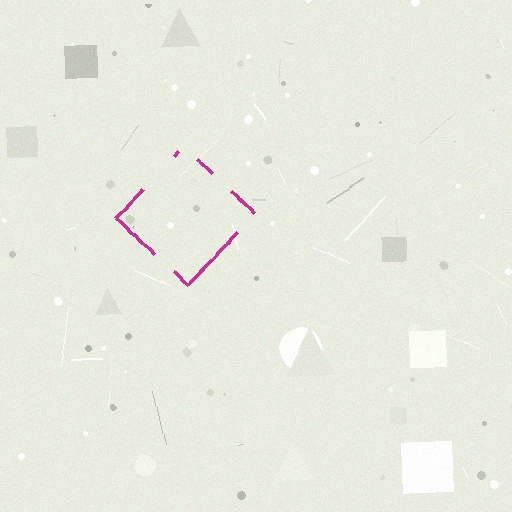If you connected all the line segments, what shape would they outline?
They would outline a diamond.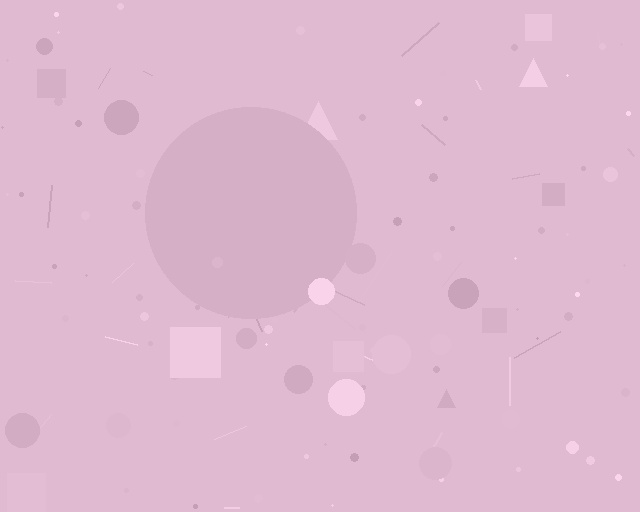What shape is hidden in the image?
A circle is hidden in the image.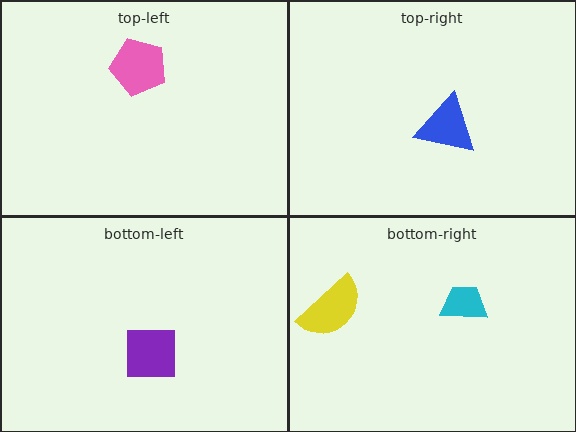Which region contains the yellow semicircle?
The bottom-right region.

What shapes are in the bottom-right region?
The yellow semicircle, the cyan trapezoid.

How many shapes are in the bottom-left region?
1.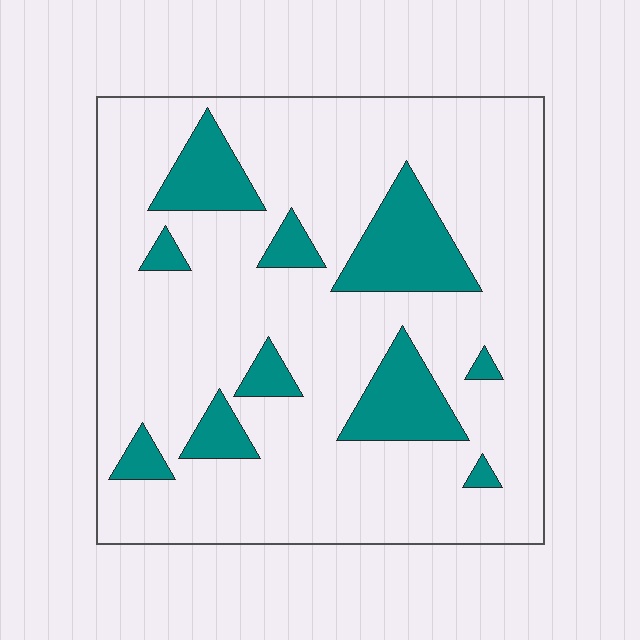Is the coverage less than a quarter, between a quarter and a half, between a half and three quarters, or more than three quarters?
Less than a quarter.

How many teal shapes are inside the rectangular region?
10.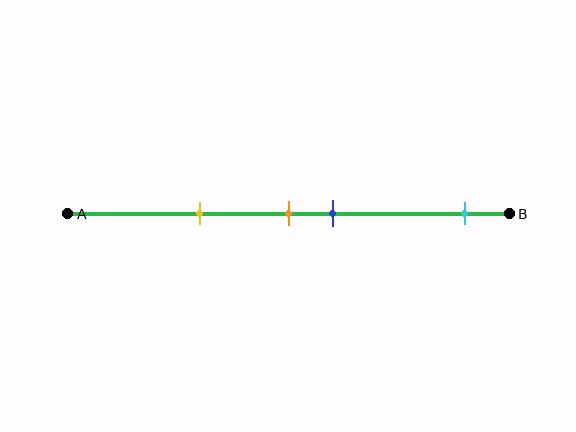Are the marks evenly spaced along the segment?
No, the marks are not evenly spaced.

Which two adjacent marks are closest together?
The orange and blue marks are the closest adjacent pair.